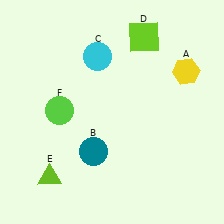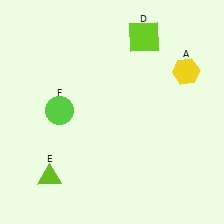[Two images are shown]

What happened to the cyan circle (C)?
The cyan circle (C) was removed in Image 2. It was in the top-left area of Image 1.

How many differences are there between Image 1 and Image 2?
There are 2 differences between the two images.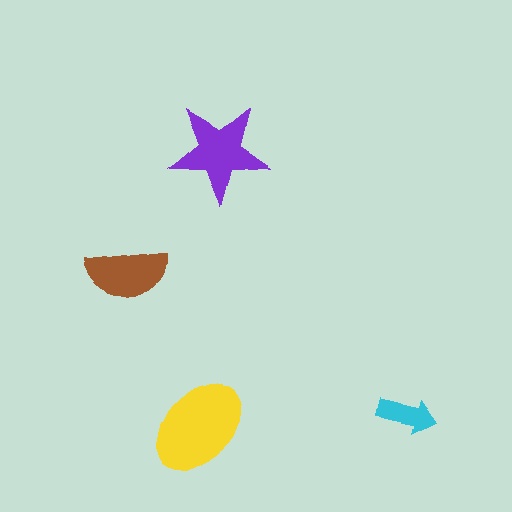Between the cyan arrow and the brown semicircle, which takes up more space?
The brown semicircle.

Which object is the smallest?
The cyan arrow.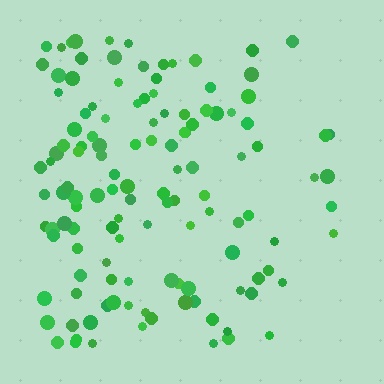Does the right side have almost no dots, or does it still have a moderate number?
Still a moderate number, just noticeably fewer than the left.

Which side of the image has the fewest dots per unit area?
The right.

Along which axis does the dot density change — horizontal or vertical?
Horizontal.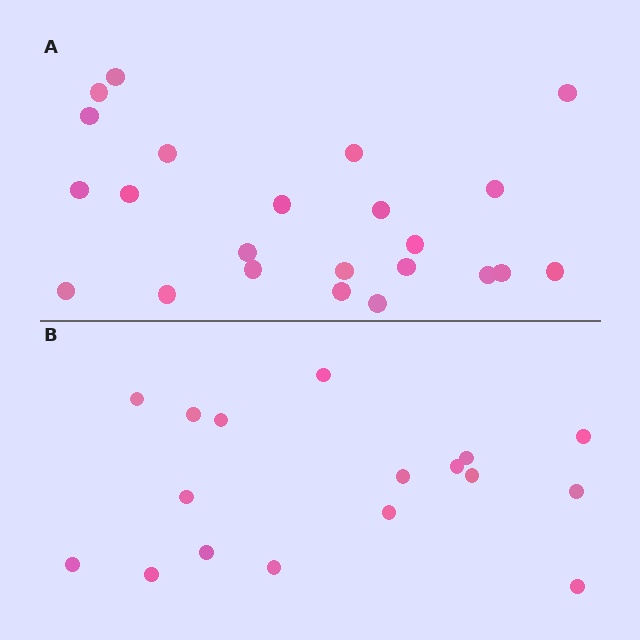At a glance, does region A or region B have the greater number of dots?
Region A (the top region) has more dots.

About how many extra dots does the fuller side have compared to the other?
Region A has about 6 more dots than region B.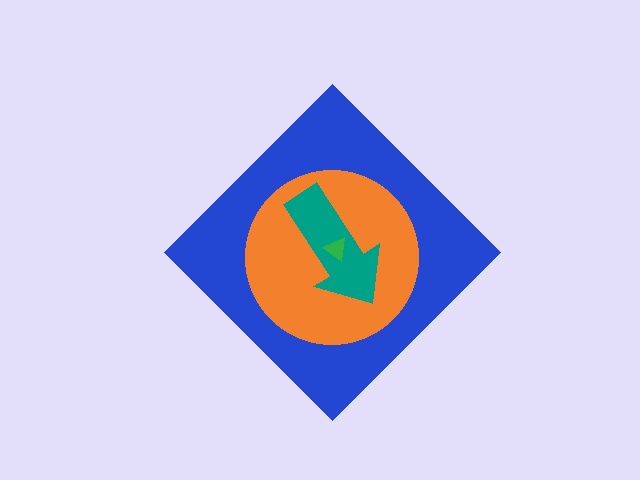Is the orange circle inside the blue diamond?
Yes.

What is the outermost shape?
The blue diamond.